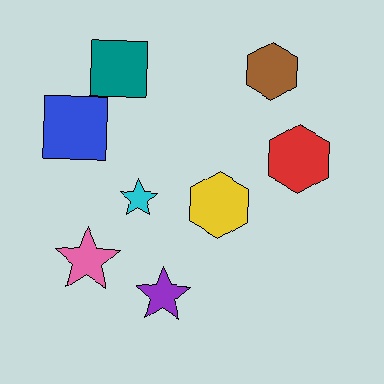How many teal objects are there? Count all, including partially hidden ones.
There is 1 teal object.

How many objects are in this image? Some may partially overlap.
There are 8 objects.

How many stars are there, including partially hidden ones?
There are 3 stars.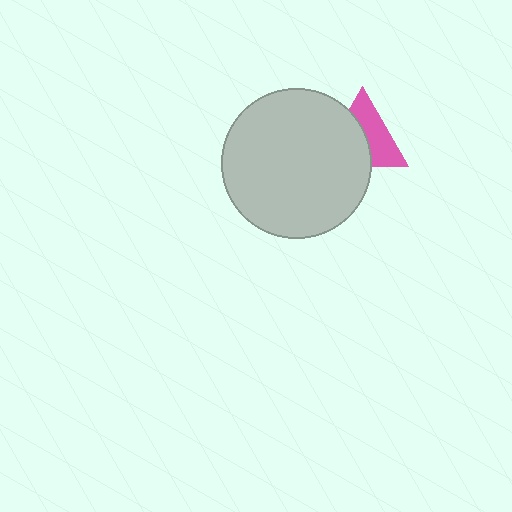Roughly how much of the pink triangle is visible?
About half of it is visible (roughly 50%).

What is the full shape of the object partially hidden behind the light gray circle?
The partially hidden object is a pink triangle.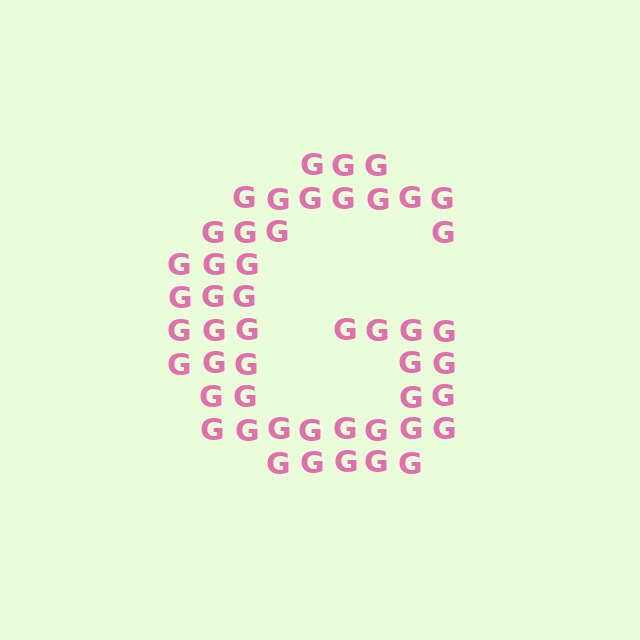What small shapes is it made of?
It is made of small letter G's.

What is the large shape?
The large shape is the letter G.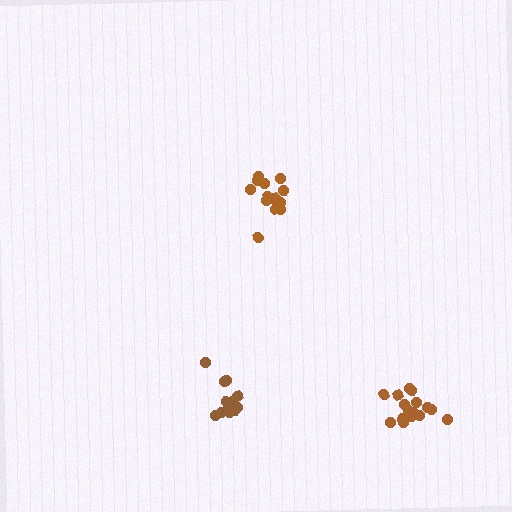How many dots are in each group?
Group 1: 13 dots, Group 2: 15 dots, Group 3: 16 dots (44 total).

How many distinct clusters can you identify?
There are 3 distinct clusters.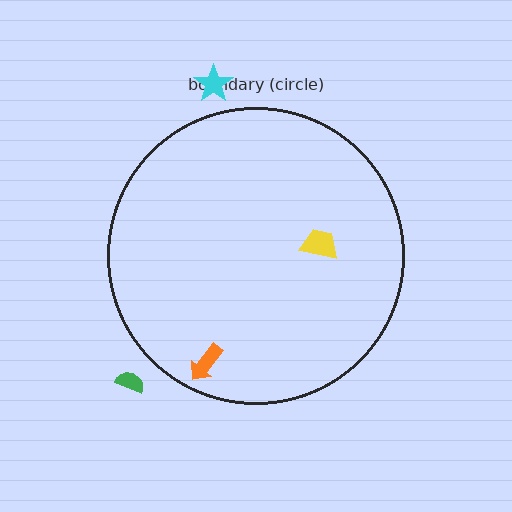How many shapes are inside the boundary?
2 inside, 2 outside.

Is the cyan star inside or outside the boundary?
Outside.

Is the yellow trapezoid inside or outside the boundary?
Inside.